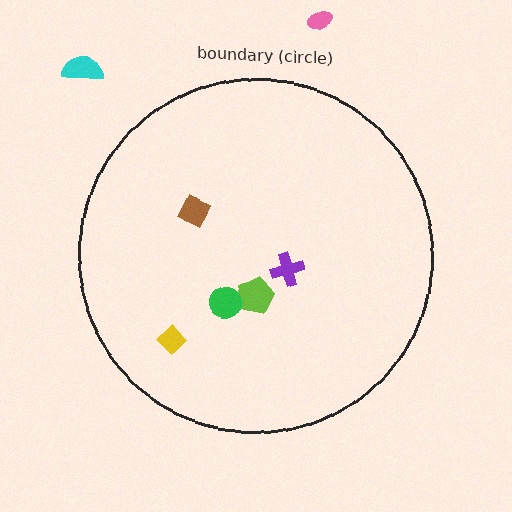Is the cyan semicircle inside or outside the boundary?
Outside.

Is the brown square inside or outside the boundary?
Inside.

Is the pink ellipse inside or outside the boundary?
Outside.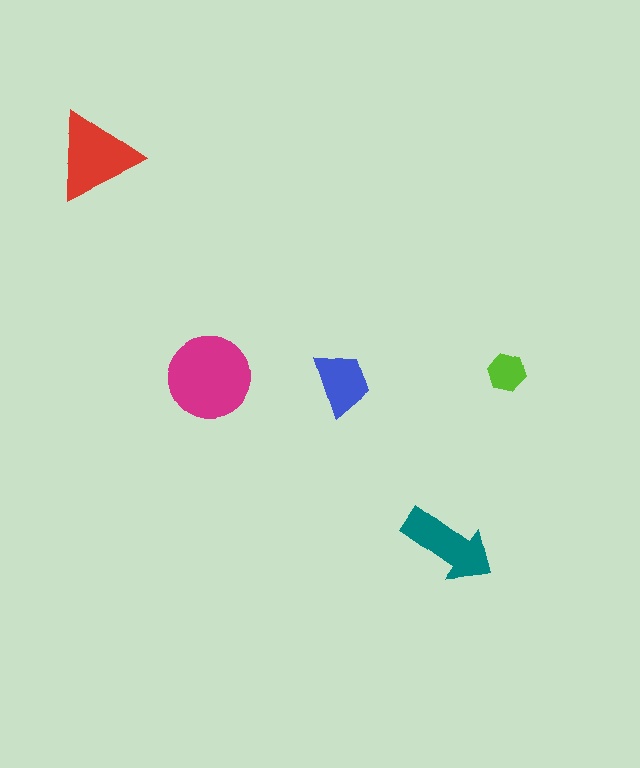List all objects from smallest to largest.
The lime hexagon, the blue trapezoid, the teal arrow, the red triangle, the magenta circle.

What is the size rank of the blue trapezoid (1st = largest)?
4th.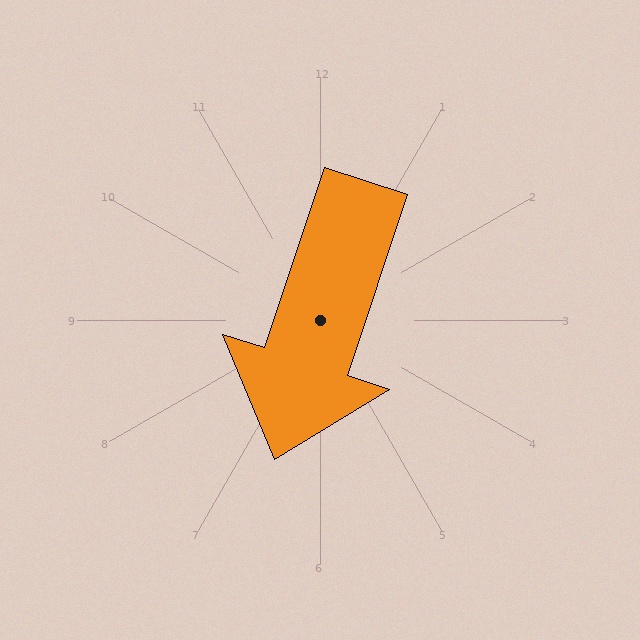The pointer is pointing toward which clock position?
Roughly 7 o'clock.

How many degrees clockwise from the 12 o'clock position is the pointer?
Approximately 198 degrees.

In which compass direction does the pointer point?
South.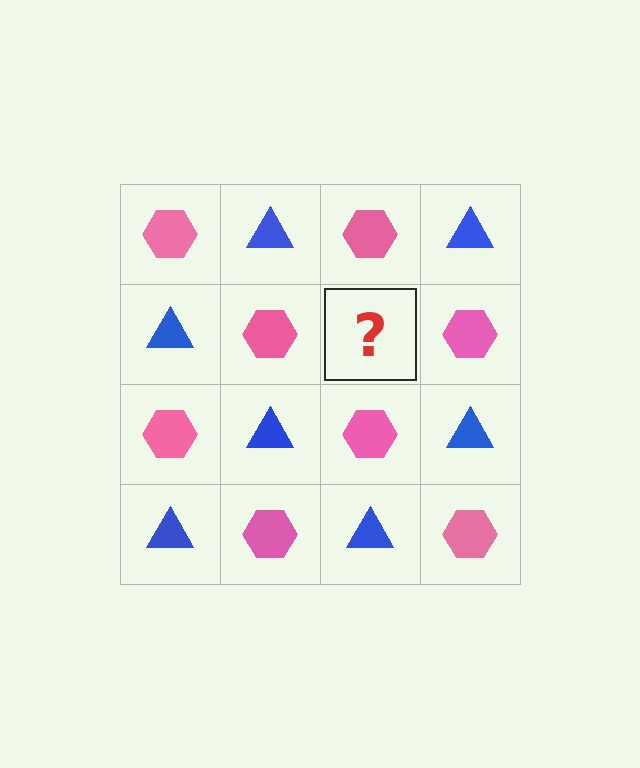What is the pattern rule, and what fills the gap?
The rule is that it alternates pink hexagon and blue triangle in a checkerboard pattern. The gap should be filled with a blue triangle.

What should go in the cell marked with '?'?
The missing cell should contain a blue triangle.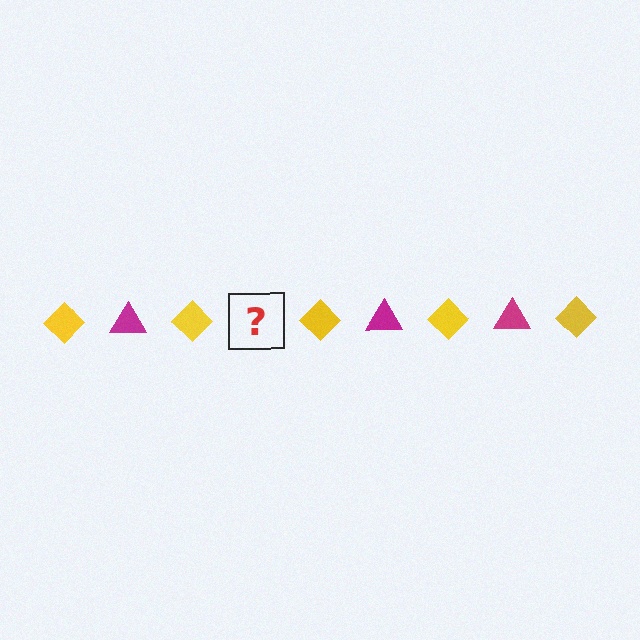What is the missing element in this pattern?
The missing element is a magenta triangle.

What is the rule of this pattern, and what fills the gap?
The rule is that the pattern alternates between yellow diamond and magenta triangle. The gap should be filled with a magenta triangle.